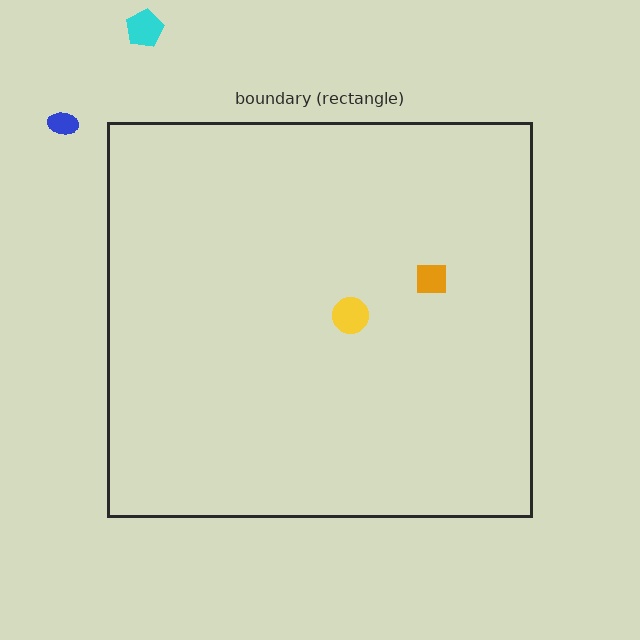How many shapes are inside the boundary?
2 inside, 2 outside.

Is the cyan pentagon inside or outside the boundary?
Outside.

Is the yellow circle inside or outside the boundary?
Inside.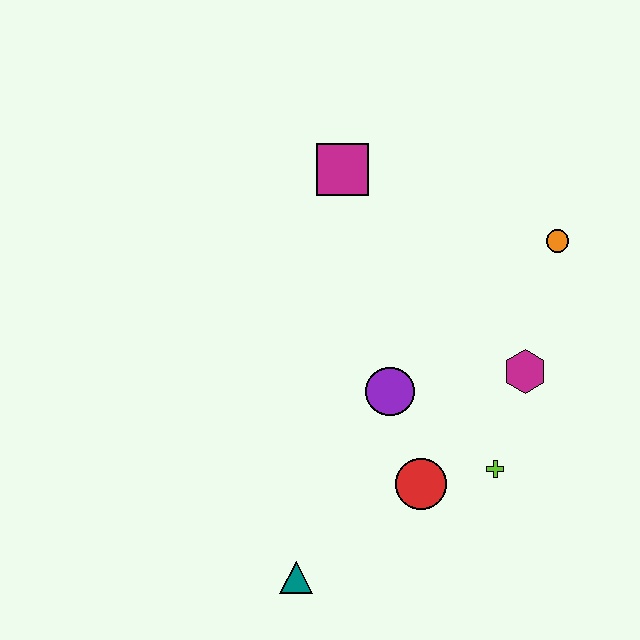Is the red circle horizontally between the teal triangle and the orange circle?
Yes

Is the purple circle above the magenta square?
No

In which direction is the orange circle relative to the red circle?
The orange circle is above the red circle.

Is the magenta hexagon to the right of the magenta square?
Yes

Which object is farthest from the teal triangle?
The orange circle is farthest from the teal triangle.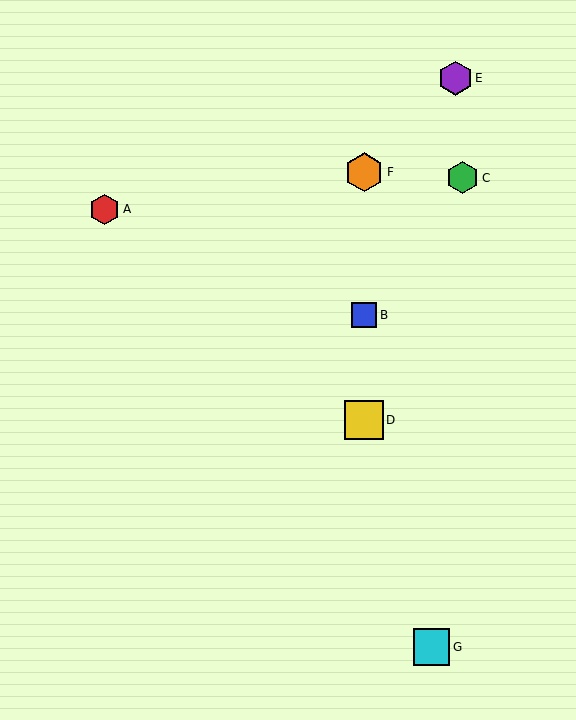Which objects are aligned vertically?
Objects B, D, F are aligned vertically.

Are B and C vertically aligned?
No, B is at x≈364 and C is at x≈462.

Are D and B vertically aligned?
Yes, both are at x≈364.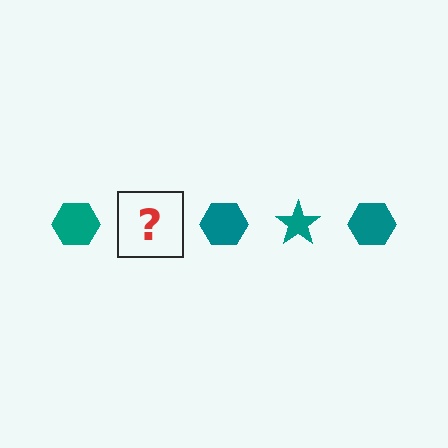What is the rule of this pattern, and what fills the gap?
The rule is that the pattern cycles through hexagon, star shapes in teal. The gap should be filled with a teal star.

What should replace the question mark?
The question mark should be replaced with a teal star.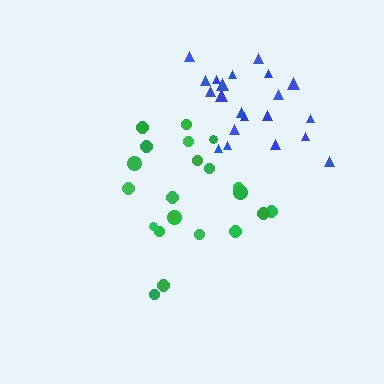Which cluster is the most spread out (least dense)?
Green.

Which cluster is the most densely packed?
Blue.